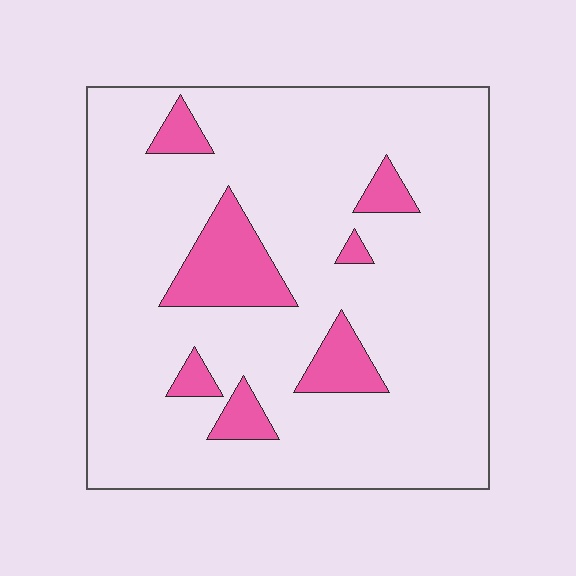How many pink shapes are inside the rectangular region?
7.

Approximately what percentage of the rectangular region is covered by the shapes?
Approximately 15%.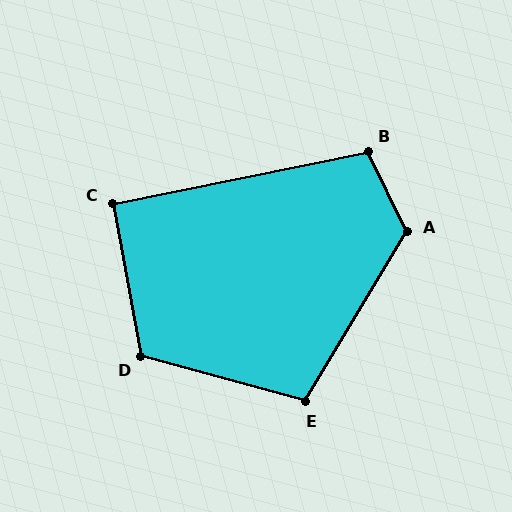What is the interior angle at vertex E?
Approximately 106 degrees (obtuse).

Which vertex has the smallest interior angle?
C, at approximately 91 degrees.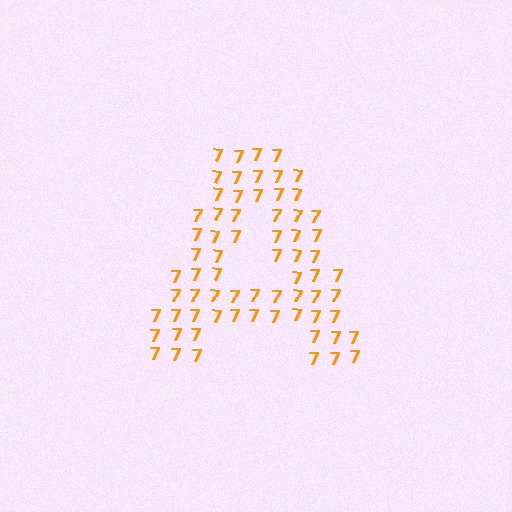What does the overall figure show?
The overall figure shows the letter A.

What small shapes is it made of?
It is made of small digit 7's.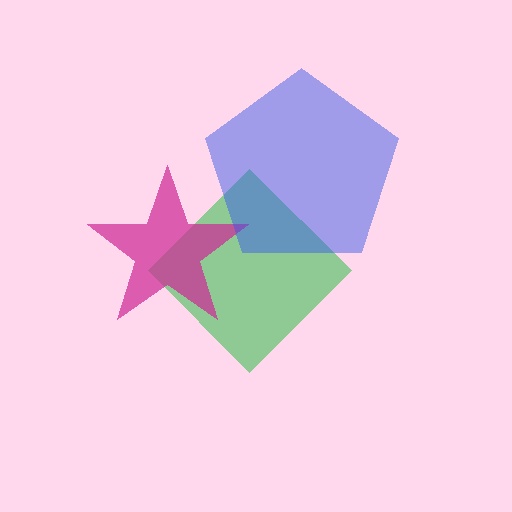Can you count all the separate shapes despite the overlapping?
Yes, there are 3 separate shapes.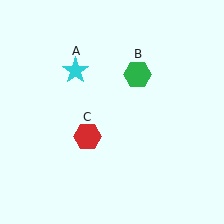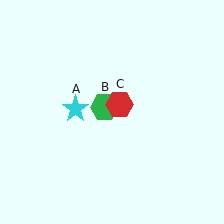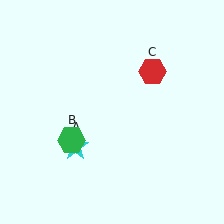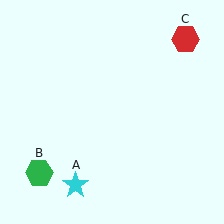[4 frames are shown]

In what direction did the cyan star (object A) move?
The cyan star (object A) moved down.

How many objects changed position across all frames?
3 objects changed position: cyan star (object A), green hexagon (object B), red hexagon (object C).